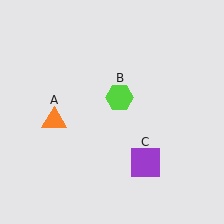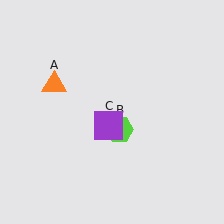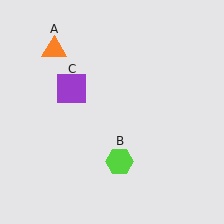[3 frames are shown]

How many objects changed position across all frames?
3 objects changed position: orange triangle (object A), lime hexagon (object B), purple square (object C).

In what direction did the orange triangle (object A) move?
The orange triangle (object A) moved up.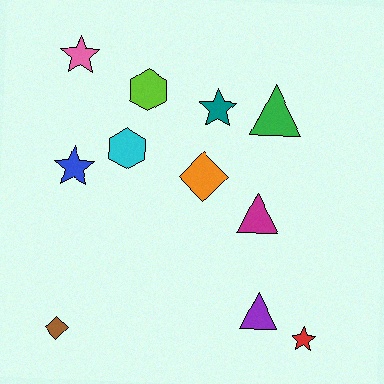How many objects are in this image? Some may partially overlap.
There are 11 objects.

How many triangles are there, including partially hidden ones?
There are 3 triangles.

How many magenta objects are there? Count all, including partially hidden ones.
There is 1 magenta object.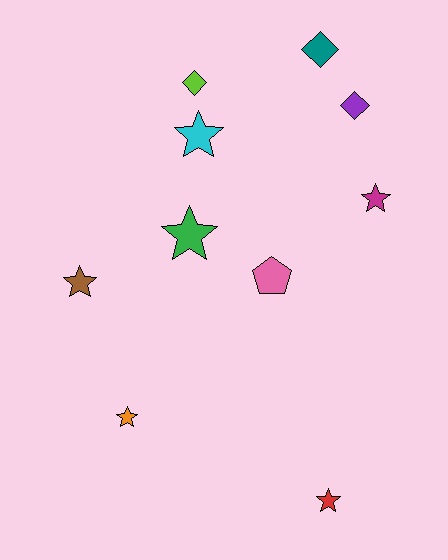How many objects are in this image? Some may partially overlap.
There are 10 objects.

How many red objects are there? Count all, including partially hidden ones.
There is 1 red object.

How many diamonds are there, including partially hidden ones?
There are 3 diamonds.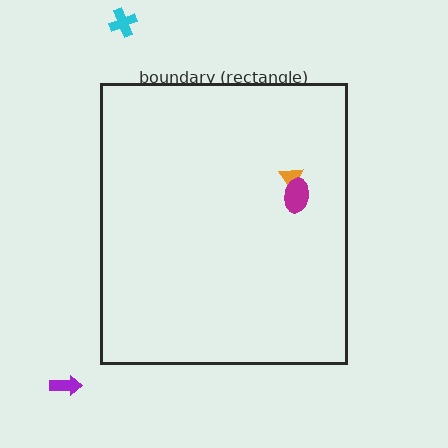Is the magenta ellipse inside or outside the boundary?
Inside.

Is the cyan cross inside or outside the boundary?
Outside.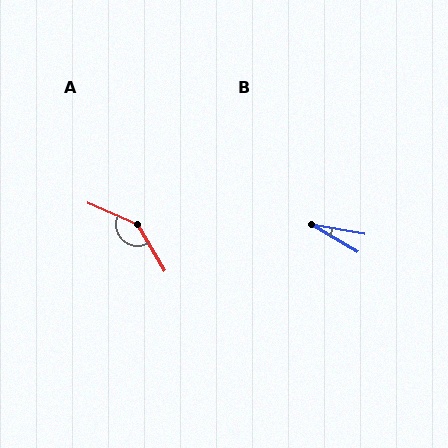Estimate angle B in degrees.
Approximately 20 degrees.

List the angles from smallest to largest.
B (20°), A (143°).